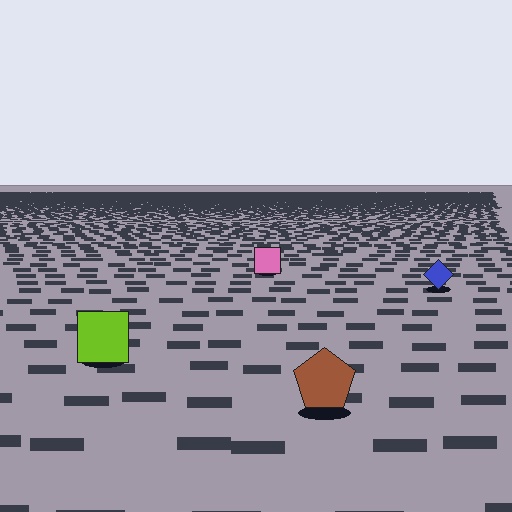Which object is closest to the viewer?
The brown pentagon is closest. The texture marks near it are larger and more spread out.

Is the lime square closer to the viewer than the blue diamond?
Yes. The lime square is closer — you can tell from the texture gradient: the ground texture is coarser near it.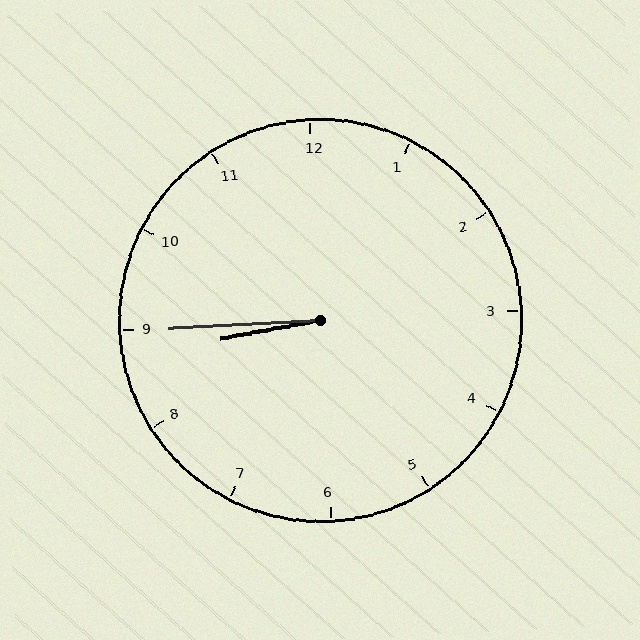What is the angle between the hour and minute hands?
Approximately 8 degrees.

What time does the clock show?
8:45.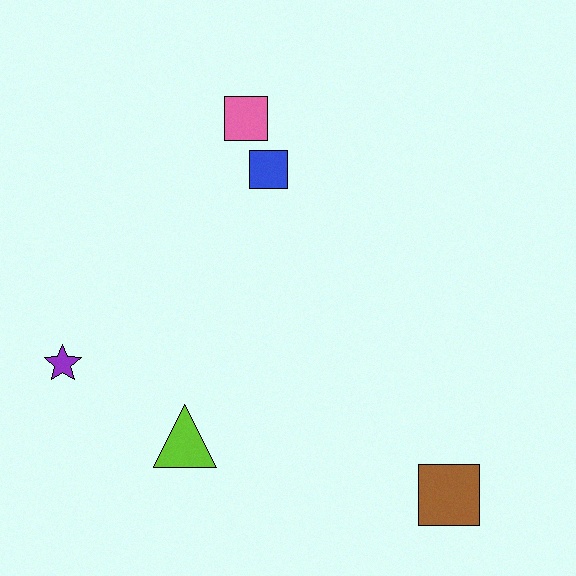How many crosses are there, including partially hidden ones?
There are no crosses.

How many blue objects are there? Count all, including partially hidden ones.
There is 1 blue object.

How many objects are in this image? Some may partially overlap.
There are 5 objects.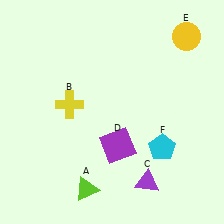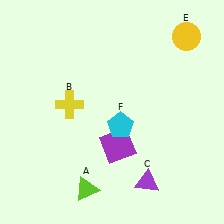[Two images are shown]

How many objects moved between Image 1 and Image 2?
1 object moved between the two images.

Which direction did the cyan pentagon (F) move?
The cyan pentagon (F) moved left.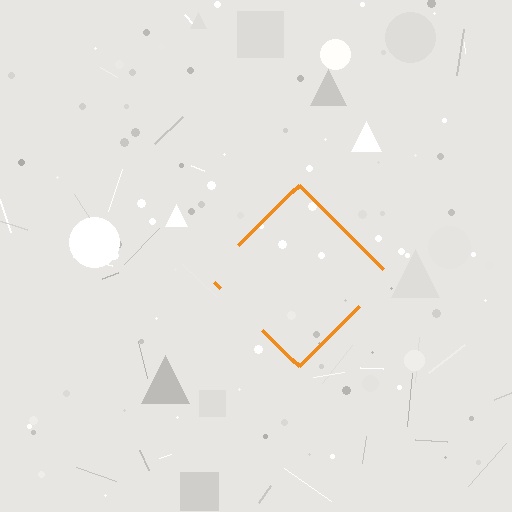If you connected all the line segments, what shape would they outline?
They would outline a diamond.